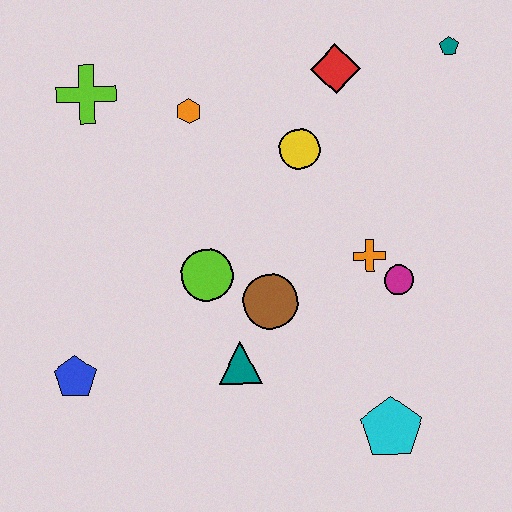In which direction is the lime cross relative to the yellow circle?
The lime cross is to the left of the yellow circle.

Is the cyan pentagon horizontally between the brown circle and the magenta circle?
Yes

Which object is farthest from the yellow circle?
The blue pentagon is farthest from the yellow circle.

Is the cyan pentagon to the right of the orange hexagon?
Yes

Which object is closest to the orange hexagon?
The lime cross is closest to the orange hexagon.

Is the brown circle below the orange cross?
Yes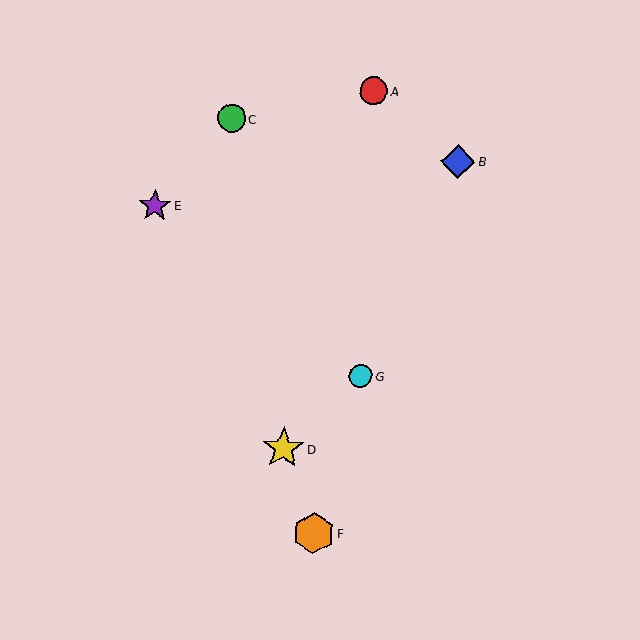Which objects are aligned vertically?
Objects A, G are aligned vertically.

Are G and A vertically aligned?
Yes, both are at x≈361.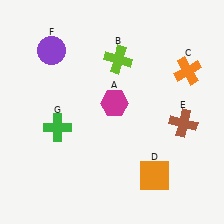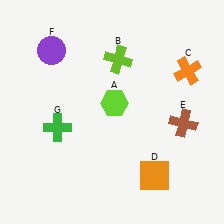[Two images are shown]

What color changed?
The hexagon (A) changed from magenta in Image 1 to lime in Image 2.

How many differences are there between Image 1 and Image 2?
There is 1 difference between the two images.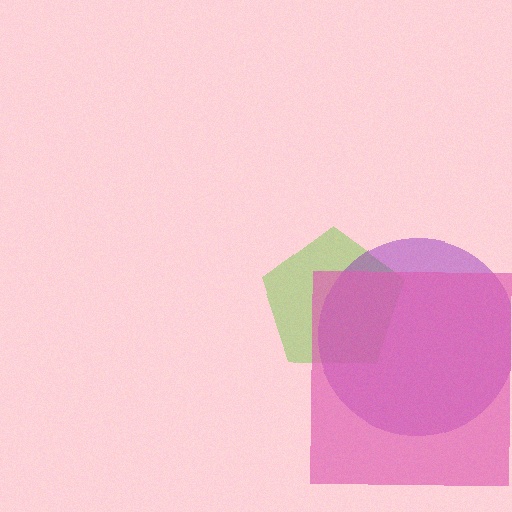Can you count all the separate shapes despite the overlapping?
Yes, there are 3 separate shapes.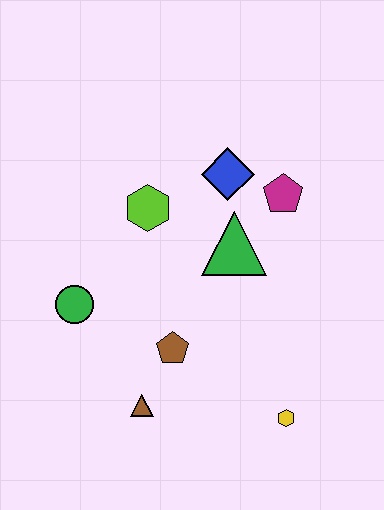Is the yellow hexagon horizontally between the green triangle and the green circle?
No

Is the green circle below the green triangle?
Yes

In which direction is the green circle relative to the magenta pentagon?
The green circle is to the left of the magenta pentagon.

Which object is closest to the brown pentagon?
The brown triangle is closest to the brown pentagon.